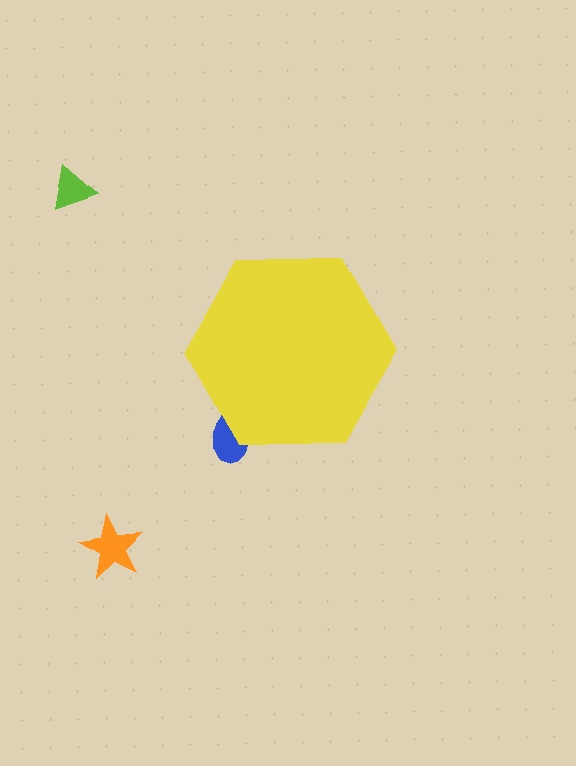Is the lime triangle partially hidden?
No, the lime triangle is fully visible.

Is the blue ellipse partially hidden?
Yes, the blue ellipse is partially hidden behind the yellow hexagon.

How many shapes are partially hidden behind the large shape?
1 shape is partially hidden.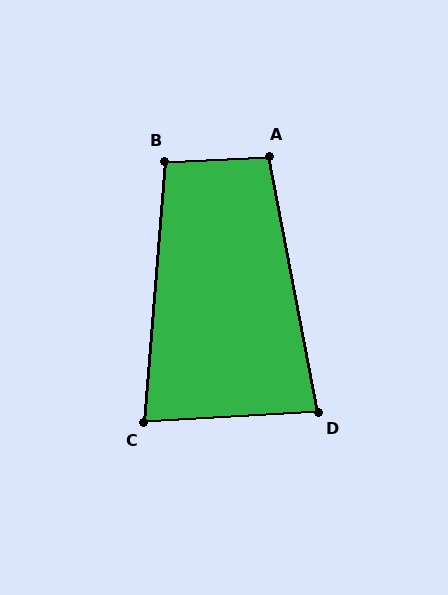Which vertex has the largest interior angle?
A, at approximately 98 degrees.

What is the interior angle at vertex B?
Approximately 97 degrees (obtuse).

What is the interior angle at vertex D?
Approximately 83 degrees (acute).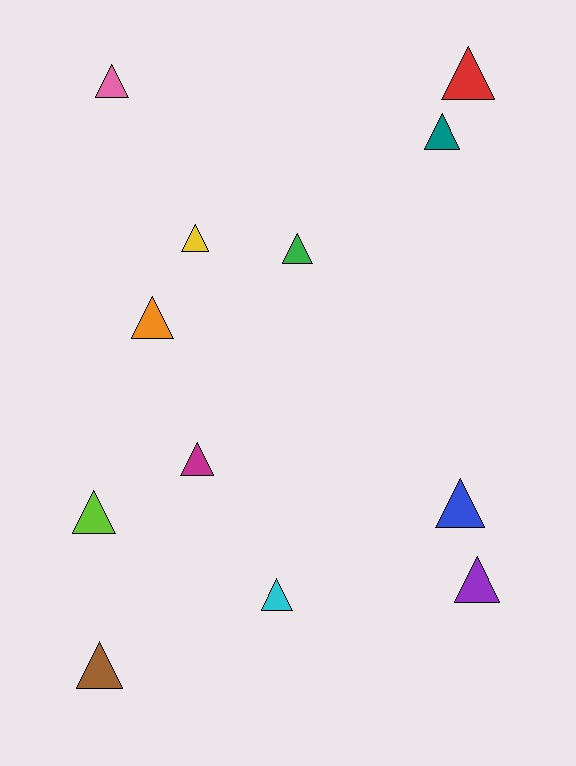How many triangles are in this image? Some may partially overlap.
There are 12 triangles.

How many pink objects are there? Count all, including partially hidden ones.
There is 1 pink object.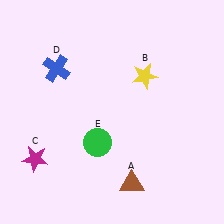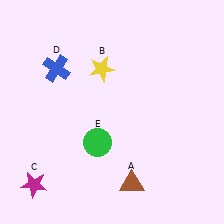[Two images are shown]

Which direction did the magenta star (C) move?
The magenta star (C) moved down.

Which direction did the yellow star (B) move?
The yellow star (B) moved left.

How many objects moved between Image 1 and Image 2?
2 objects moved between the two images.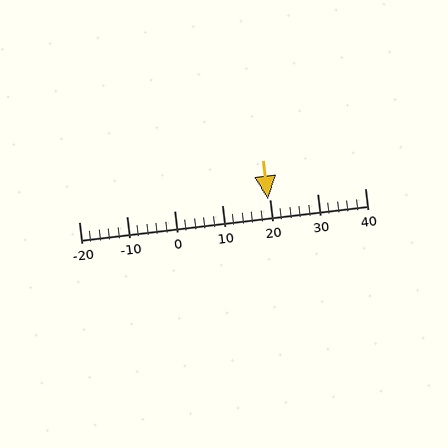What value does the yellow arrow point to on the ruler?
The yellow arrow points to approximately 20.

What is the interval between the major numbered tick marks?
The major tick marks are spaced 10 units apart.